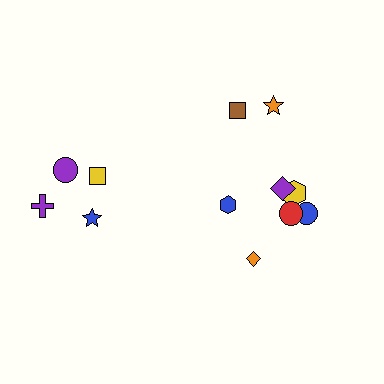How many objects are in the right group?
There are 8 objects.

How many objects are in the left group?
There are 4 objects.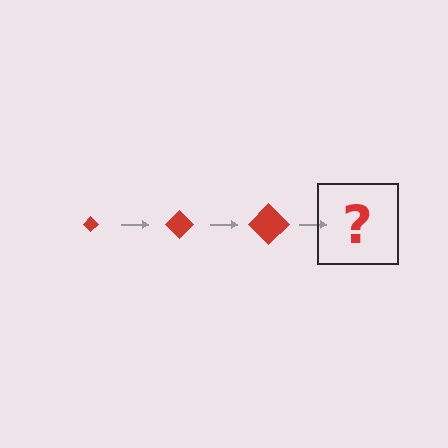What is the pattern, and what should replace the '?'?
The pattern is that the diamond gets progressively larger each step. The '?' should be a red diamond, larger than the previous one.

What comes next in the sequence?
The next element should be a red diamond, larger than the previous one.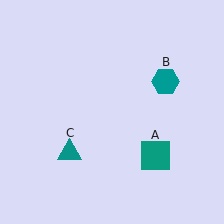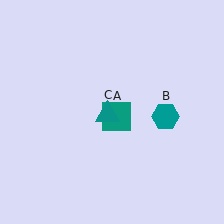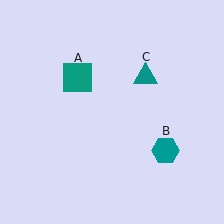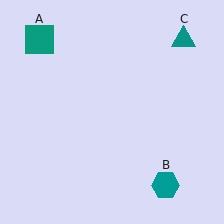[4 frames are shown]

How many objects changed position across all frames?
3 objects changed position: teal square (object A), teal hexagon (object B), teal triangle (object C).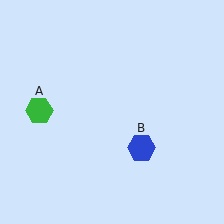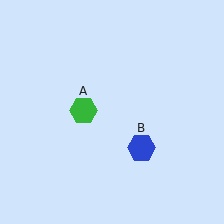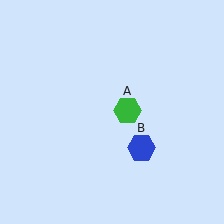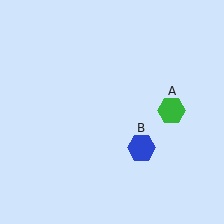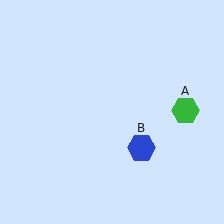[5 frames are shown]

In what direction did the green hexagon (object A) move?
The green hexagon (object A) moved right.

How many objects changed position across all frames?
1 object changed position: green hexagon (object A).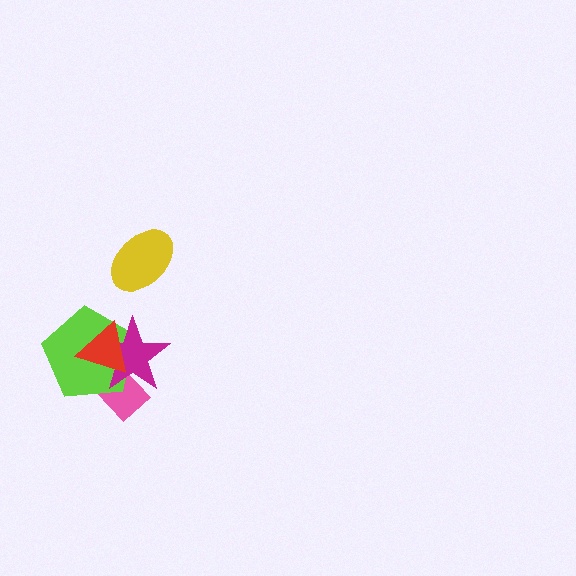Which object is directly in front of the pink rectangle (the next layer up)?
The lime pentagon is directly in front of the pink rectangle.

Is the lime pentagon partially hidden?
Yes, it is partially covered by another shape.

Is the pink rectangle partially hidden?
Yes, it is partially covered by another shape.